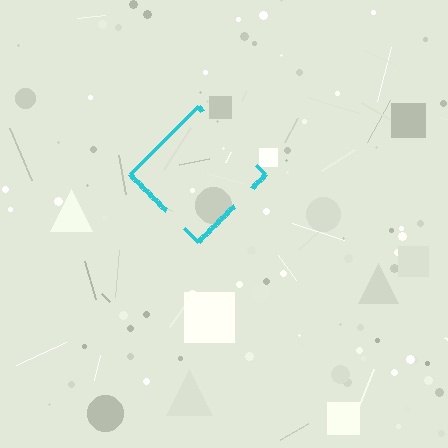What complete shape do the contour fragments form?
The contour fragments form a diamond.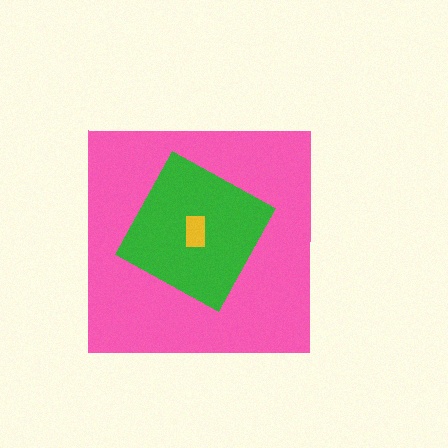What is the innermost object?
The yellow rectangle.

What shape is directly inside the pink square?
The green square.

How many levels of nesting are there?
3.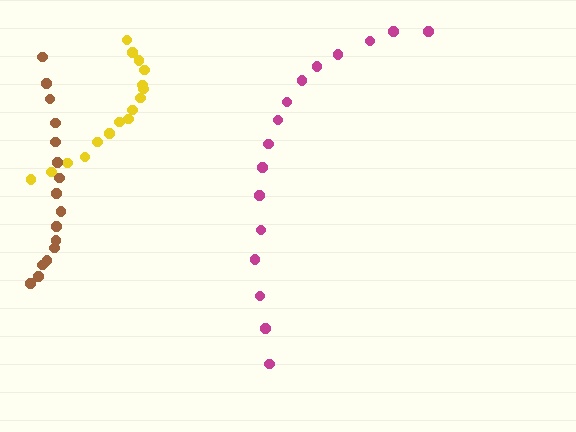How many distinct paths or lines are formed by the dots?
There are 3 distinct paths.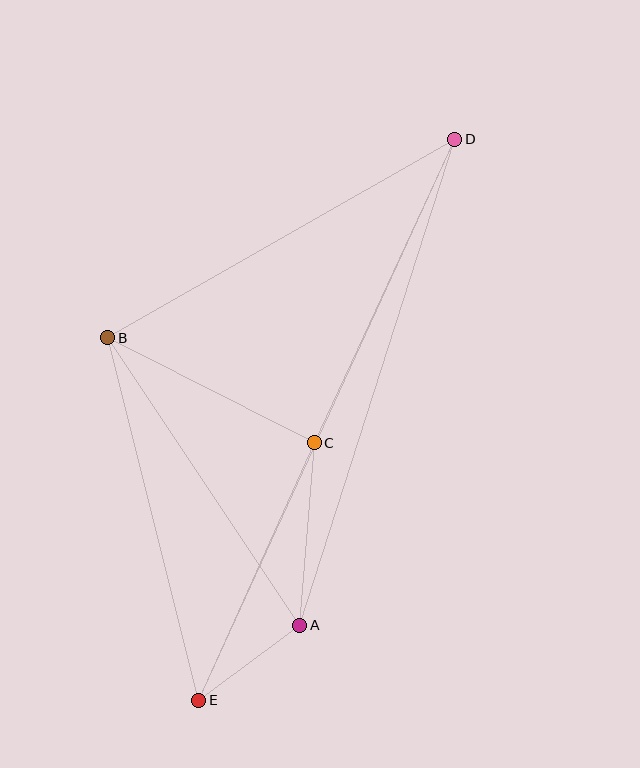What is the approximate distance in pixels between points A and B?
The distance between A and B is approximately 346 pixels.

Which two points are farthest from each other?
Points D and E are farthest from each other.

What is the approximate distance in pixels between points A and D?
The distance between A and D is approximately 510 pixels.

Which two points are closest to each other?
Points A and E are closest to each other.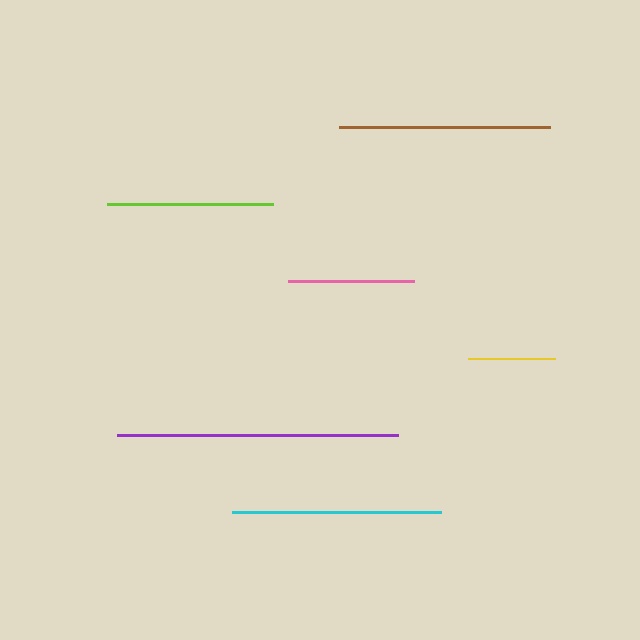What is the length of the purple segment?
The purple segment is approximately 281 pixels long.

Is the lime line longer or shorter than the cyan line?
The cyan line is longer than the lime line.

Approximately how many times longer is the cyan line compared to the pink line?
The cyan line is approximately 1.7 times the length of the pink line.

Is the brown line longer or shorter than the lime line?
The brown line is longer than the lime line.